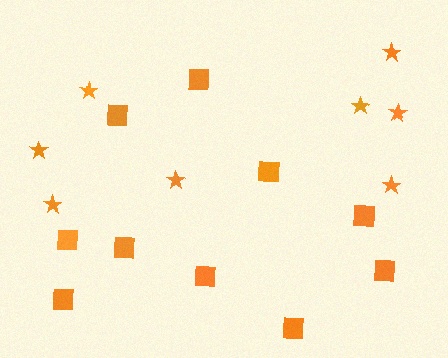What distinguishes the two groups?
There are 2 groups: one group of squares (10) and one group of stars (8).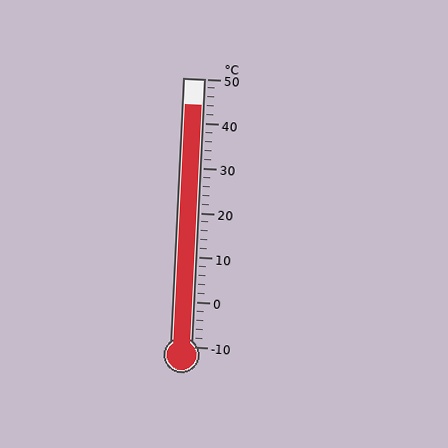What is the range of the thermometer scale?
The thermometer scale ranges from -10°C to 50°C.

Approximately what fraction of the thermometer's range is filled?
The thermometer is filled to approximately 90% of its range.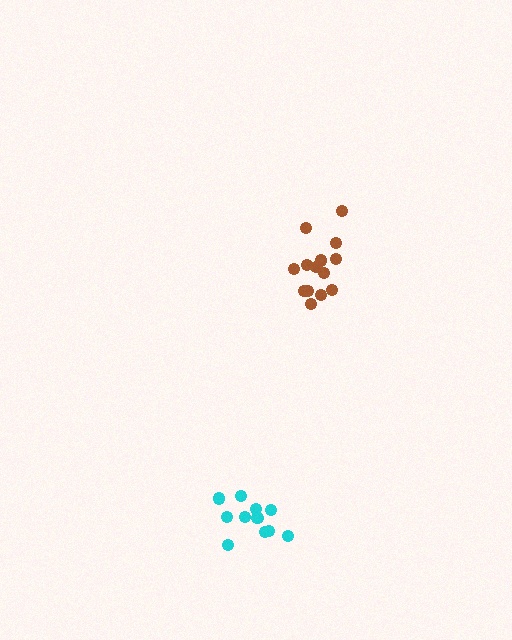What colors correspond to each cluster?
The clusters are colored: brown, cyan.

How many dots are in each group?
Group 1: 14 dots, Group 2: 11 dots (25 total).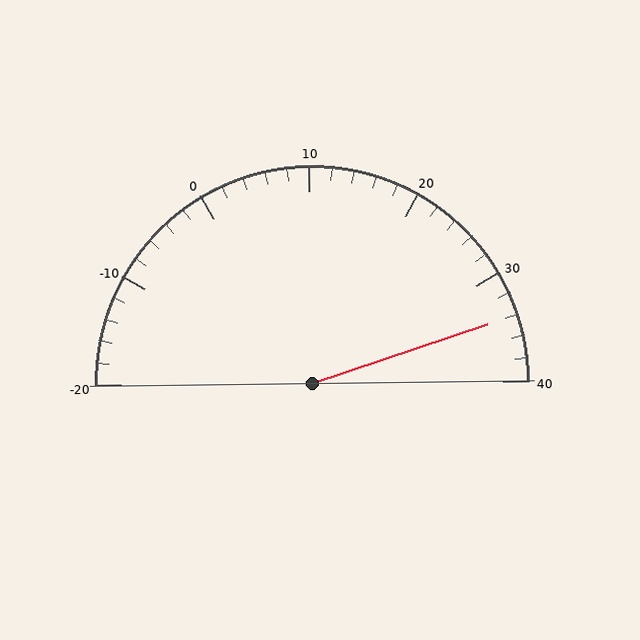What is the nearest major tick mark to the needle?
The nearest major tick mark is 30.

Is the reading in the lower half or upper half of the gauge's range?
The reading is in the upper half of the range (-20 to 40).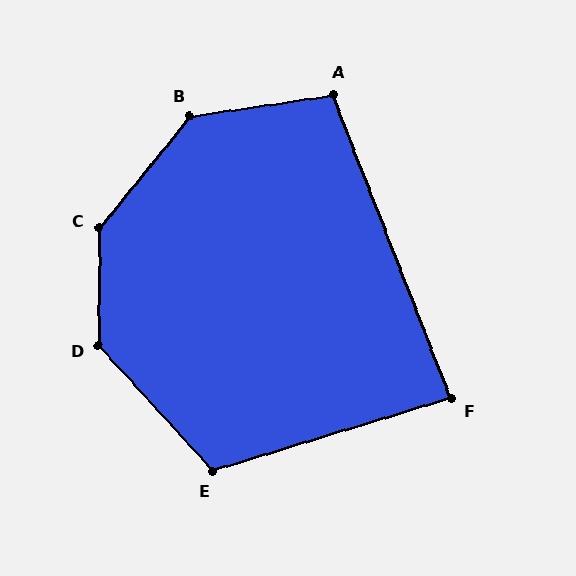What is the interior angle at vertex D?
Approximately 137 degrees (obtuse).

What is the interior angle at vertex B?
Approximately 137 degrees (obtuse).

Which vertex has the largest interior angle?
C, at approximately 141 degrees.